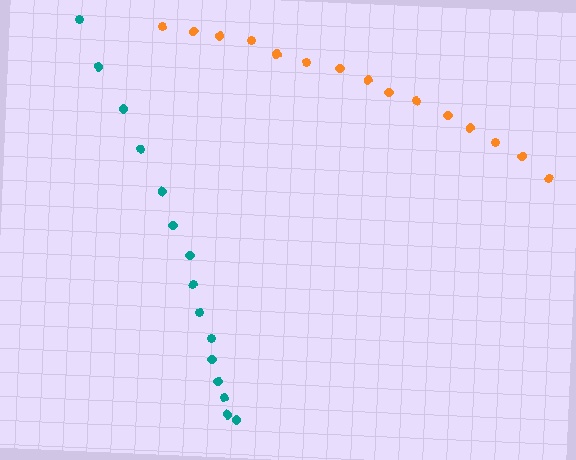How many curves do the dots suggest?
There are 2 distinct paths.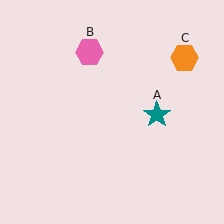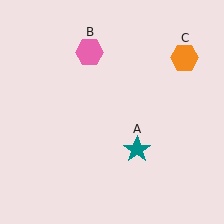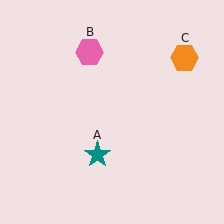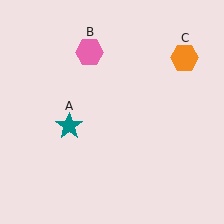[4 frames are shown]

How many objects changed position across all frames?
1 object changed position: teal star (object A).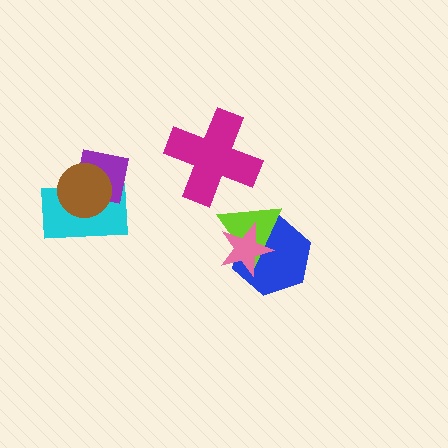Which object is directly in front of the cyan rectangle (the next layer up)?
The purple square is directly in front of the cyan rectangle.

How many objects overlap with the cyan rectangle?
2 objects overlap with the cyan rectangle.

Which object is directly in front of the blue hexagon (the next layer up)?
The lime triangle is directly in front of the blue hexagon.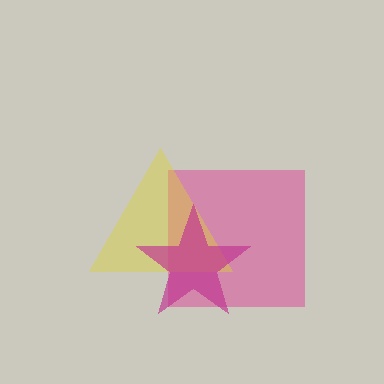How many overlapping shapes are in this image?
There are 3 overlapping shapes in the image.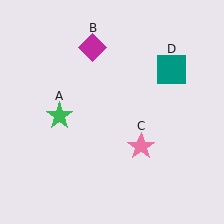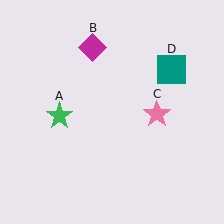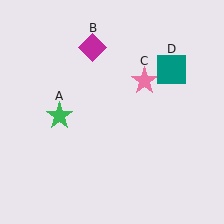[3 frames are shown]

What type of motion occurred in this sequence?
The pink star (object C) rotated counterclockwise around the center of the scene.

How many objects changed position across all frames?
1 object changed position: pink star (object C).